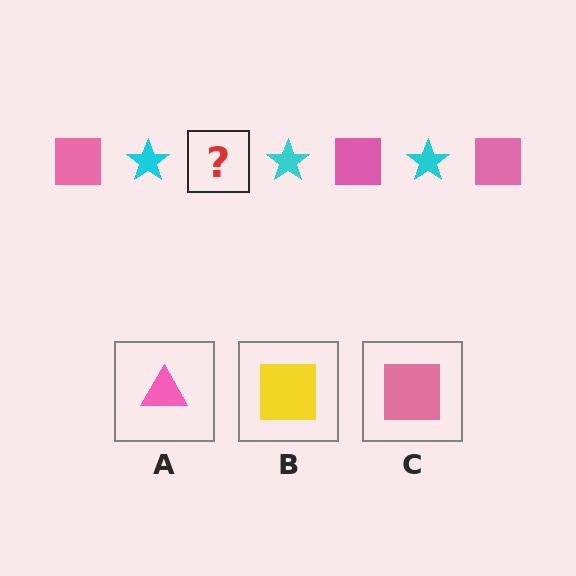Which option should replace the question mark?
Option C.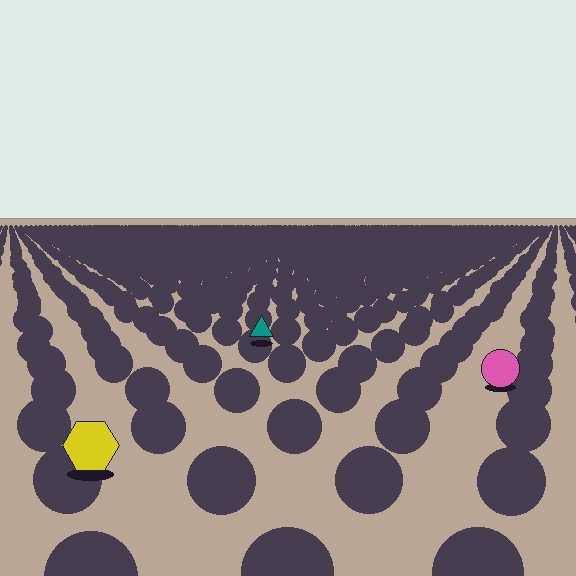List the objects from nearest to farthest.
From nearest to farthest: the yellow hexagon, the pink circle, the teal triangle.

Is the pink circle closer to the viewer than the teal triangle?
Yes. The pink circle is closer — you can tell from the texture gradient: the ground texture is coarser near it.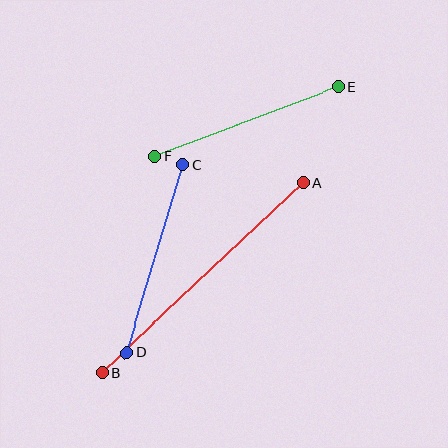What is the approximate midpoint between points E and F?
The midpoint is at approximately (247, 122) pixels.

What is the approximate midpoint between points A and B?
The midpoint is at approximately (203, 277) pixels.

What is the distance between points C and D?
The distance is approximately 196 pixels.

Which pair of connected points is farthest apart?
Points A and B are farthest apart.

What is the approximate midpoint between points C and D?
The midpoint is at approximately (154, 259) pixels.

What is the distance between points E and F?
The distance is approximately 196 pixels.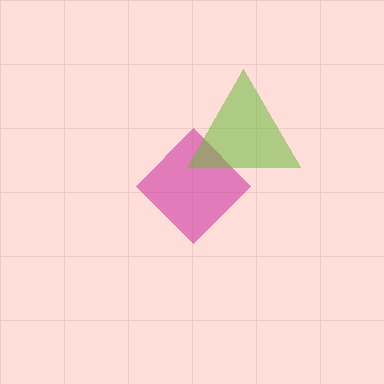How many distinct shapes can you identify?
There are 2 distinct shapes: a magenta diamond, a lime triangle.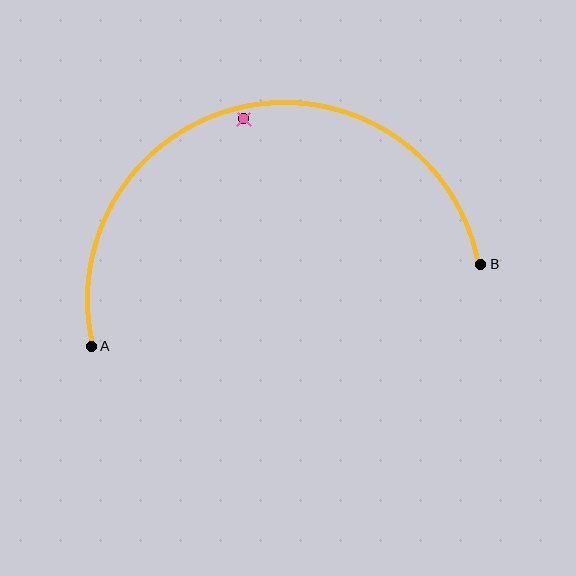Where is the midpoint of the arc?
The arc midpoint is the point on the curve farthest from the straight line joining A and B. It sits above that line.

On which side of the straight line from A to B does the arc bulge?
The arc bulges above the straight line connecting A and B.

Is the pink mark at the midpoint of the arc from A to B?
No — the pink mark does not lie on the arc at all. It sits slightly inside the curve.